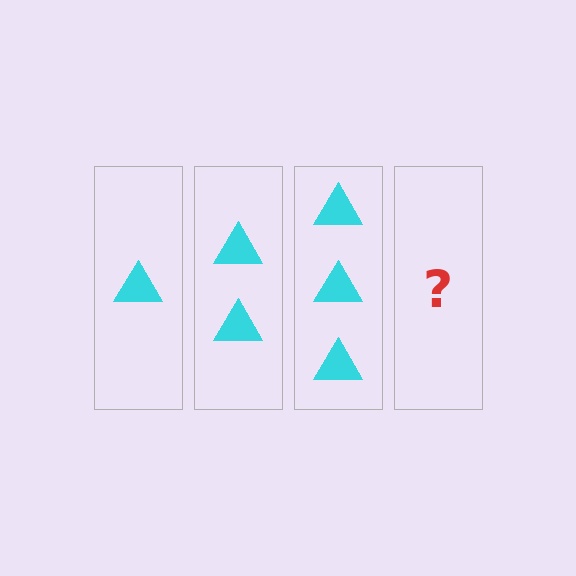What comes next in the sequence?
The next element should be 4 triangles.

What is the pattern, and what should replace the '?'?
The pattern is that each step adds one more triangle. The '?' should be 4 triangles.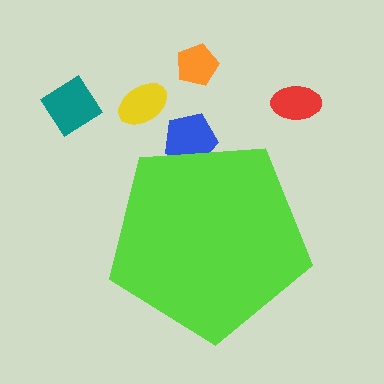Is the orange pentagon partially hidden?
No, the orange pentagon is fully visible.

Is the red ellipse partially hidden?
No, the red ellipse is fully visible.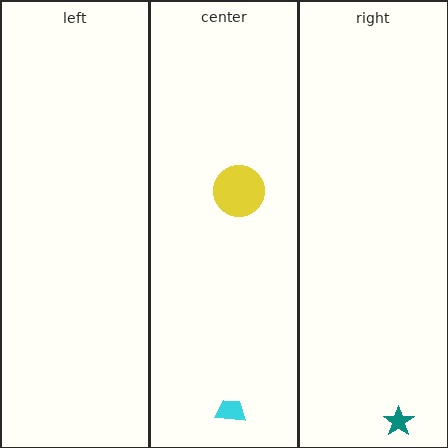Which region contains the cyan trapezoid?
The center region.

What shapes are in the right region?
The teal star.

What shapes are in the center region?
The yellow circle, the cyan trapezoid.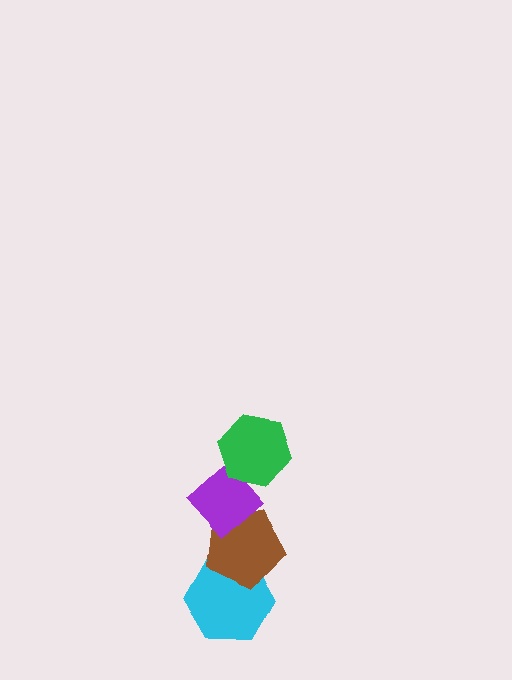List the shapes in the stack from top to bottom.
From top to bottom: the green hexagon, the purple diamond, the brown pentagon, the cyan hexagon.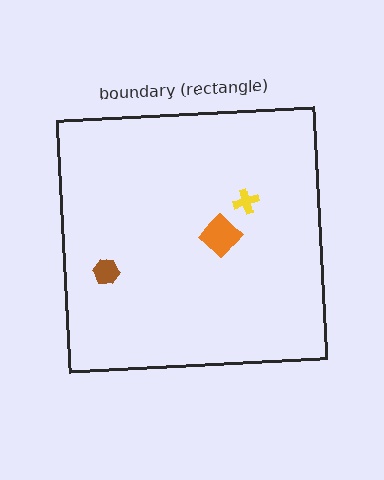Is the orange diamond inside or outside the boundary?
Inside.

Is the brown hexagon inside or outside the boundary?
Inside.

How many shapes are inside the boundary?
3 inside, 0 outside.